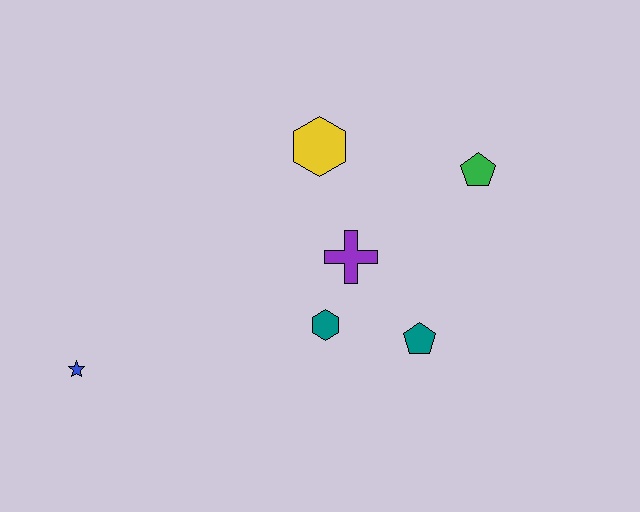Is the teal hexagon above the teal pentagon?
Yes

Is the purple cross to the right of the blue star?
Yes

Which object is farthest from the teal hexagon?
The blue star is farthest from the teal hexagon.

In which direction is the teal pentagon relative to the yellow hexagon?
The teal pentagon is below the yellow hexagon.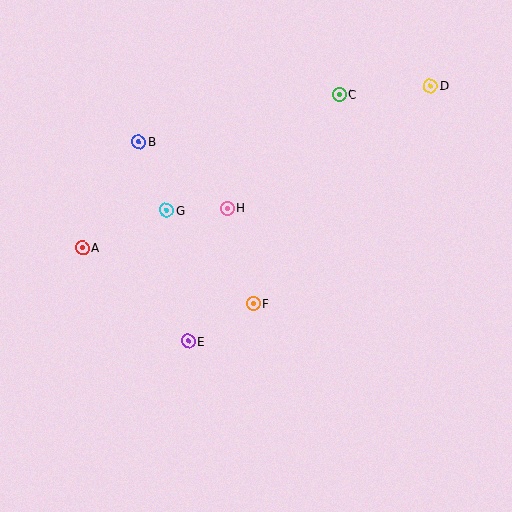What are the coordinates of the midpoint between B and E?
The midpoint between B and E is at (164, 242).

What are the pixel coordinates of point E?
Point E is at (188, 341).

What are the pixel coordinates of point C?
Point C is at (339, 94).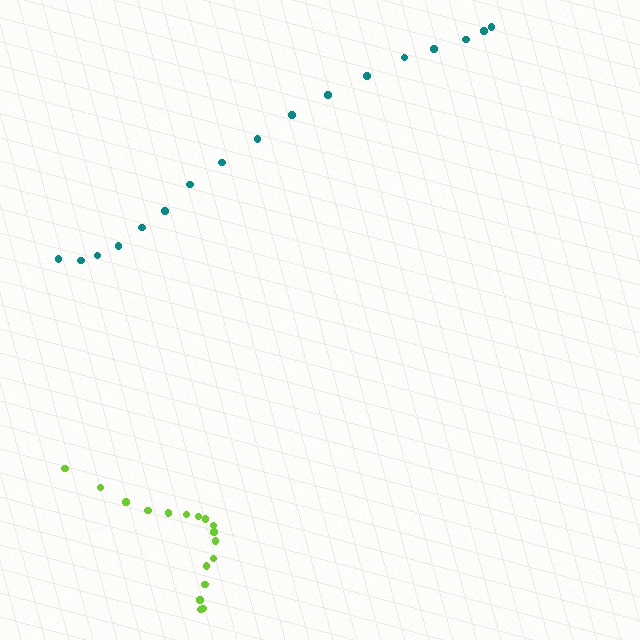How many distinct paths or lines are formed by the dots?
There are 2 distinct paths.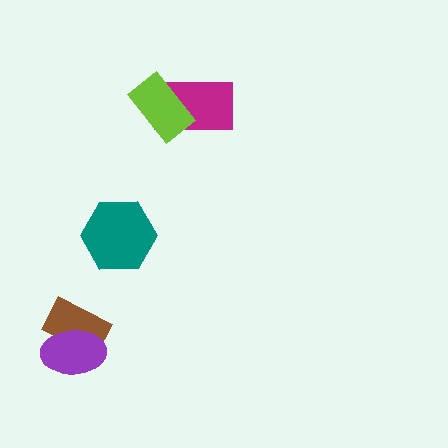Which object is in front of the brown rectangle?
The purple ellipse is in front of the brown rectangle.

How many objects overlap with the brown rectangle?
1 object overlaps with the brown rectangle.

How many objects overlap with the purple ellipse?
1 object overlaps with the purple ellipse.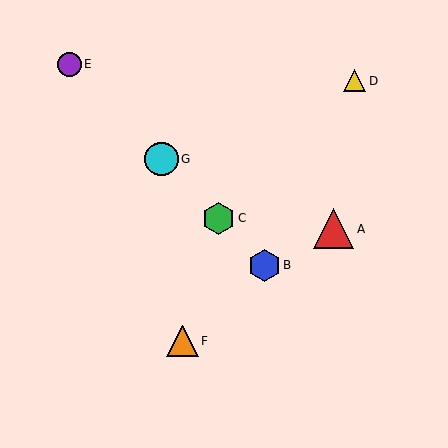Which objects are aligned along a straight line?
Objects B, C, E, G are aligned along a straight line.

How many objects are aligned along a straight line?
4 objects (B, C, E, G) are aligned along a straight line.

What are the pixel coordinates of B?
Object B is at (265, 265).